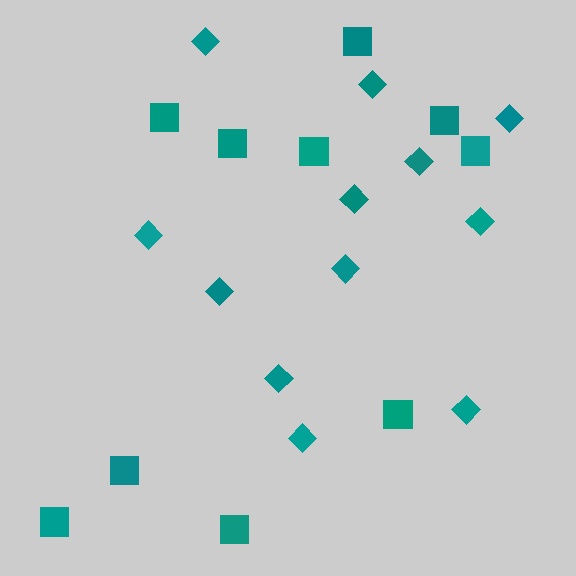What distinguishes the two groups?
There are 2 groups: one group of diamonds (12) and one group of squares (10).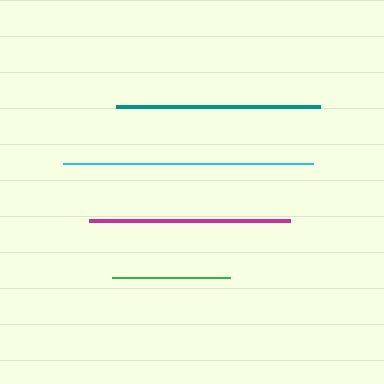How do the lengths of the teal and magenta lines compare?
The teal and magenta lines are approximately the same length.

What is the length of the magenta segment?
The magenta segment is approximately 201 pixels long.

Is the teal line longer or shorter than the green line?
The teal line is longer than the green line.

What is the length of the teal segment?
The teal segment is approximately 203 pixels long.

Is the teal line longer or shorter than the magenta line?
The teal line is longer than the magenta line.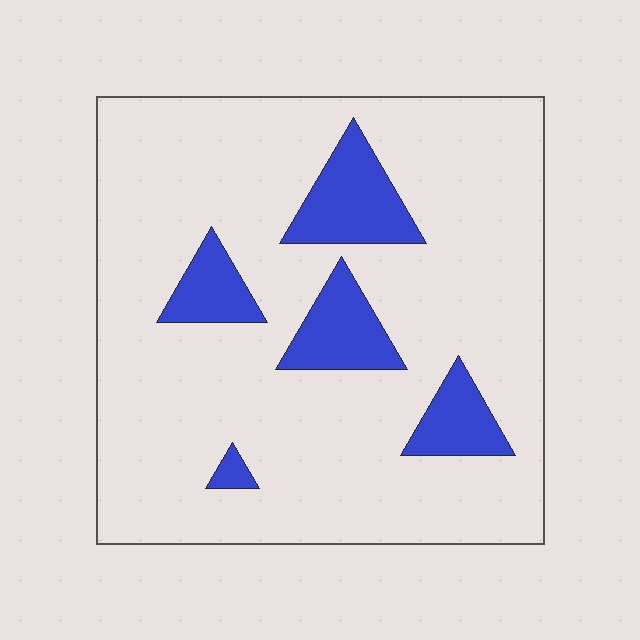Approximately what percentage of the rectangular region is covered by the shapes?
Approximately 15%.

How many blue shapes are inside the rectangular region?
5.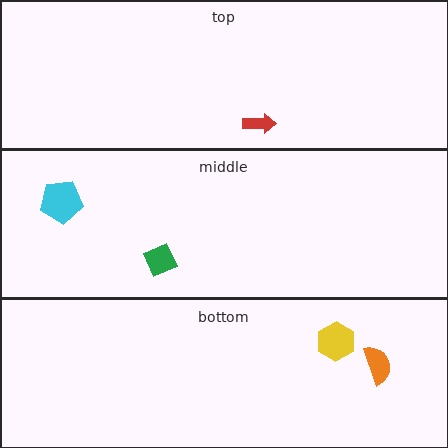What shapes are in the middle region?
The cyan pentagon, the green diamond.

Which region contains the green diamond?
The middle region.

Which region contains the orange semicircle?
The bottom region.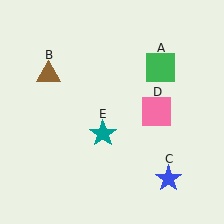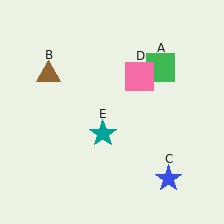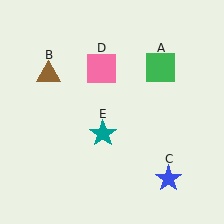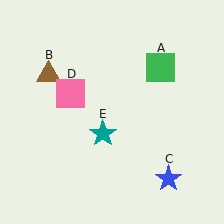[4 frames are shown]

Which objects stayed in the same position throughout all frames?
Green square (object A) and brown triangle (object B) and blue star (object C) and teal star (object E) remained stationary.